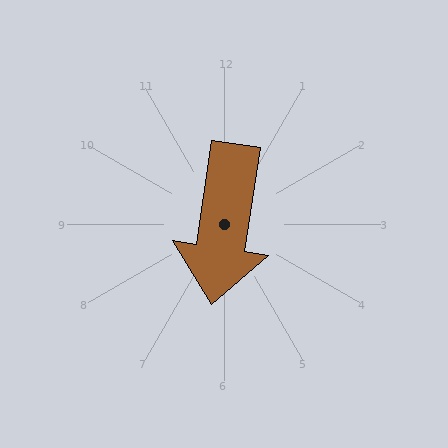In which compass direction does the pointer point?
South.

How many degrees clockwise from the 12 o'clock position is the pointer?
Approximately 189 degrees.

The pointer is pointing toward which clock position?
Roughly 6 o'clock.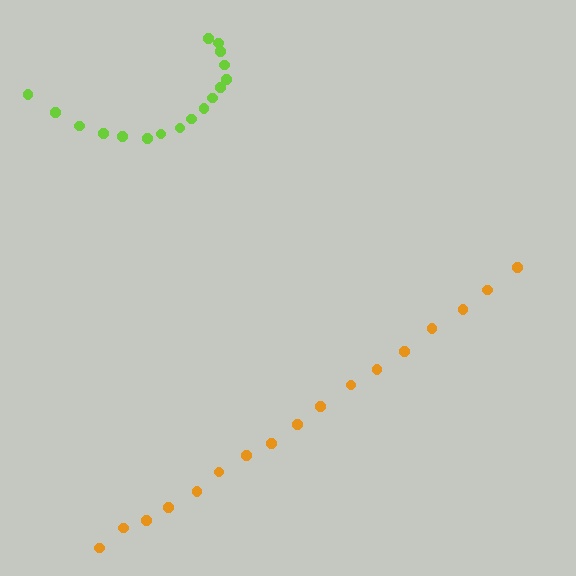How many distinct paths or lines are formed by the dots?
There are 2 distinct paths.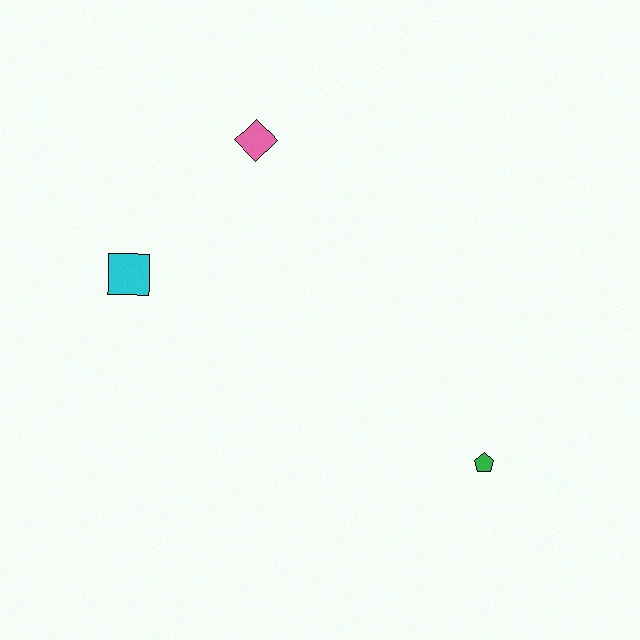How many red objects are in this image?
There are no red objects.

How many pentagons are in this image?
There is 1 pentagon.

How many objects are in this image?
There are 3 objects.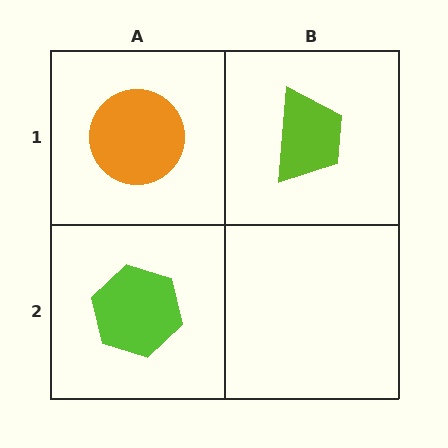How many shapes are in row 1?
2 shapes.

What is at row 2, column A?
A lime hexagon.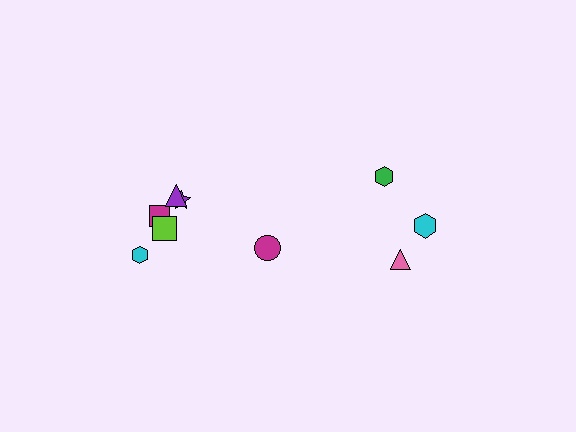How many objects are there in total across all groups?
There are 9 objects.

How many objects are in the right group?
There are 3 objects.